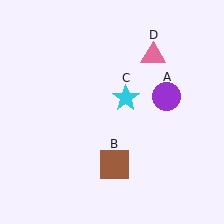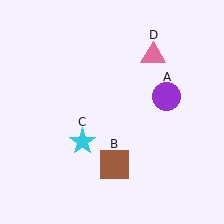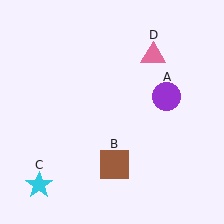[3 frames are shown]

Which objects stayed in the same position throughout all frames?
Purple circle (object A) and brown square (object B) and pink triangle (object D) remained stationary.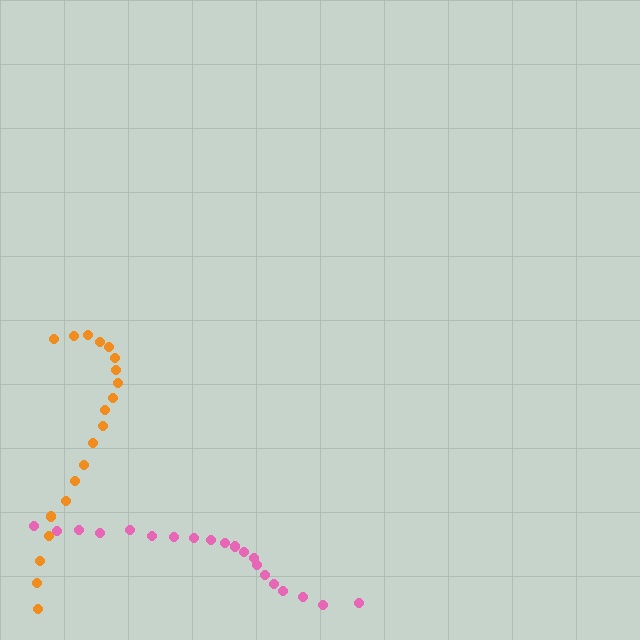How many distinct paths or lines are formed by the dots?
There are 2 distinct paths.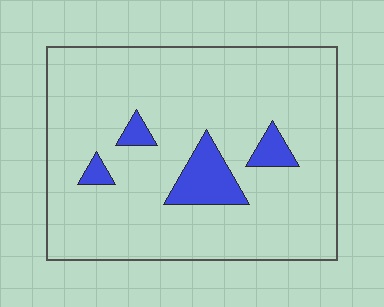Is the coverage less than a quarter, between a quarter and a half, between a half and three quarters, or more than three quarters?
Less than a quarter.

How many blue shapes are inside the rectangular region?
4.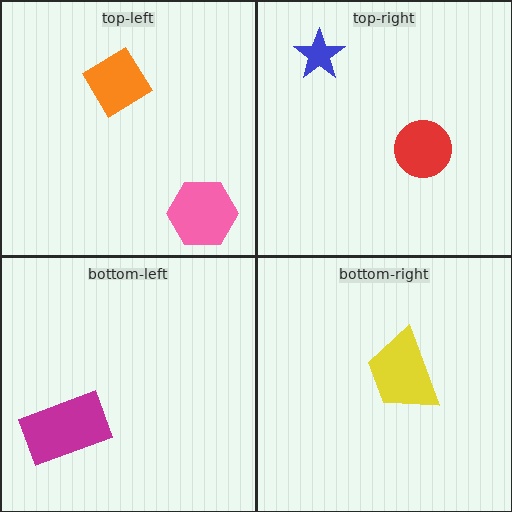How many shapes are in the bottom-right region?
1.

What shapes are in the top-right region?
The blue star, the red circle.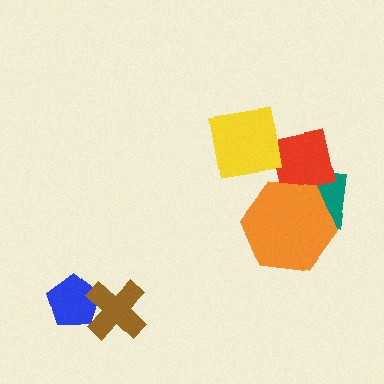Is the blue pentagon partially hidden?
Yes, it is partially covered by another shape.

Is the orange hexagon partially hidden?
No, no other shape covers it.